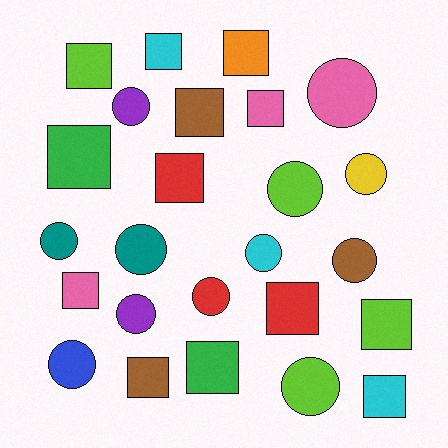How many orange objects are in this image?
There is 1 orange object.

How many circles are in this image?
There are 12 circles.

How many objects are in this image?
There are 25 objects.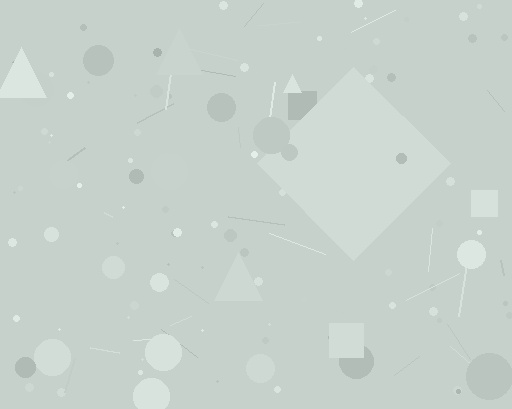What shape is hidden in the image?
A diamond is hidden in the image.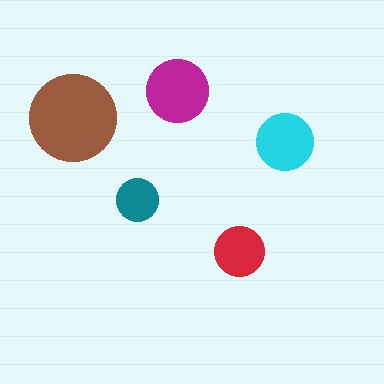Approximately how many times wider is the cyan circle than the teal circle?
About 1.5 times wider.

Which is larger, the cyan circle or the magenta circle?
The magenta one.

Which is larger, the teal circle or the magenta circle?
The magenta one.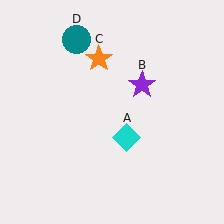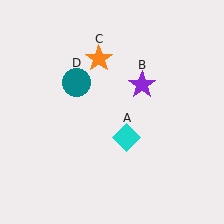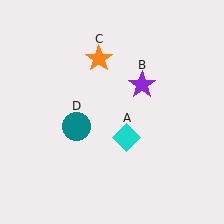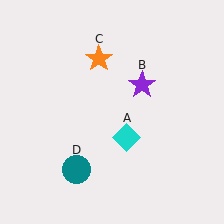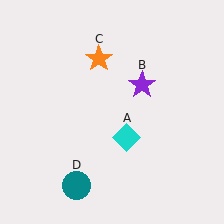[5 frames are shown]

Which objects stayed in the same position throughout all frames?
Cyan diamond (object A) and purple star (object B) and orange star (object C) remained stationary.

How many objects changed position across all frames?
1 object changed position: teal circle (object D).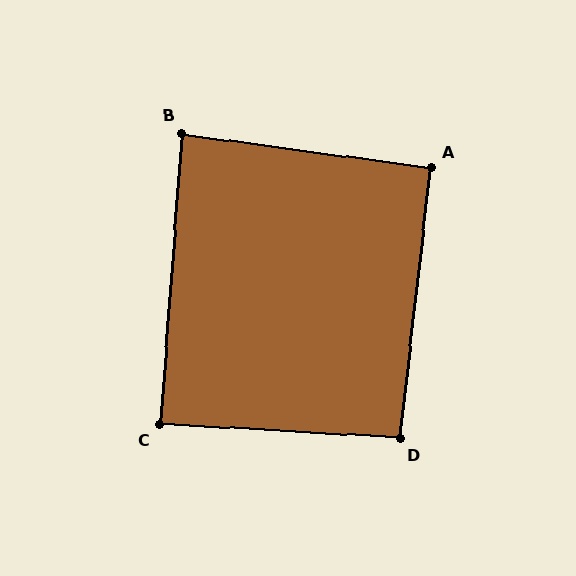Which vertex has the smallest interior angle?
B, at approximately 87 degrees.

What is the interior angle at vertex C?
Approximately 89 degrees (approximately right).